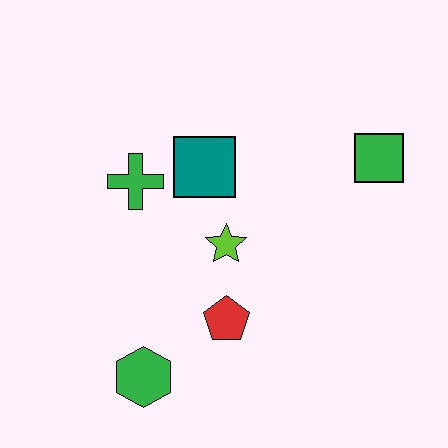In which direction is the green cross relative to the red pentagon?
The green cross is above the red pentagon.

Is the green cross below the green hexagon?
No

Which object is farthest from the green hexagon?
The green square is farthest from the green hexagon.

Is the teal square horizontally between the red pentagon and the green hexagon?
Yes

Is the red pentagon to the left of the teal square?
No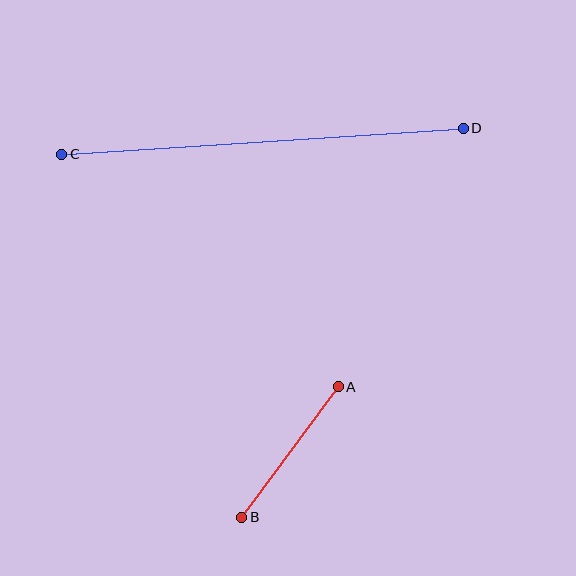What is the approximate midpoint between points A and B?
The midpoint is at approximately (290, 452) pixels.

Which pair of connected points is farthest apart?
Points C and D are farthest apart.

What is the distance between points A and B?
The distance is approximately 162 pixels.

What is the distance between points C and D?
The distance is approximately 402 pixels.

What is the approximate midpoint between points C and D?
The midpoint is at approximately (263, 141) pixels.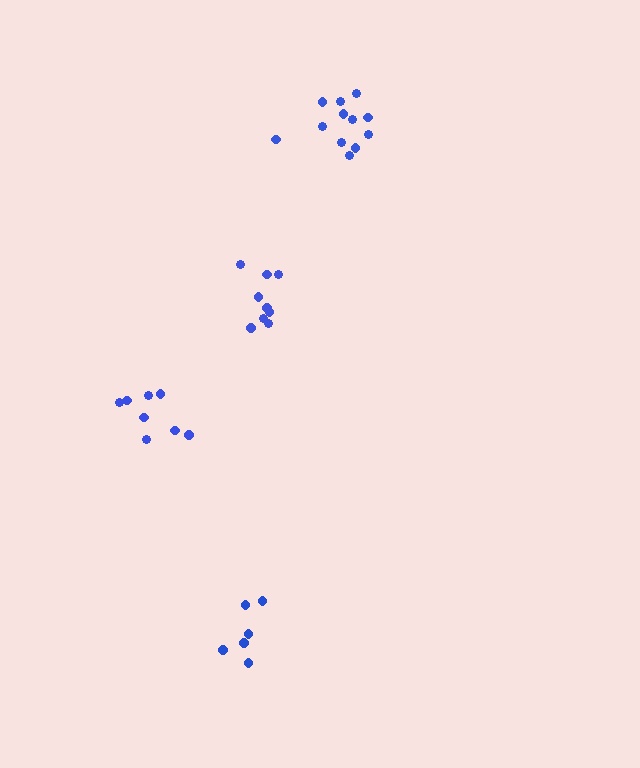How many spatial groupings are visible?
There are 4 spatial groupings.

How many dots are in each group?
Group 1: 9 dots, Group 2: 12 dots, Group 3: 6 dots, Group 4: 8 dots (35 total).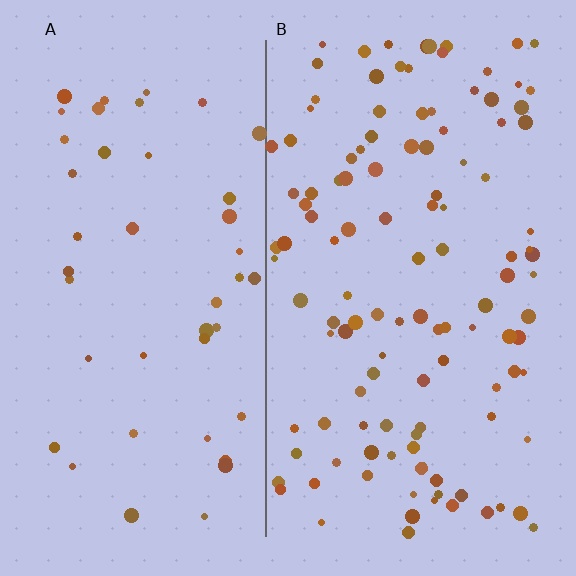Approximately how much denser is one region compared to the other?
Approximately 2.7× — region B over region A.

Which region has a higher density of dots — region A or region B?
B (the right).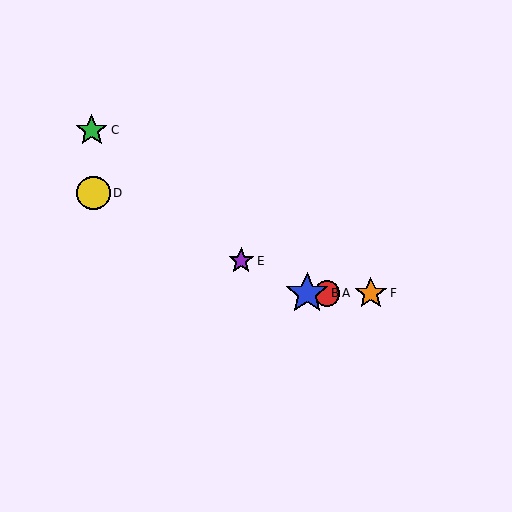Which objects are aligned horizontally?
Objects A, B, F are aligned horizontally.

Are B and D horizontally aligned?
No, B is at y≈293 and D is at y≈193.